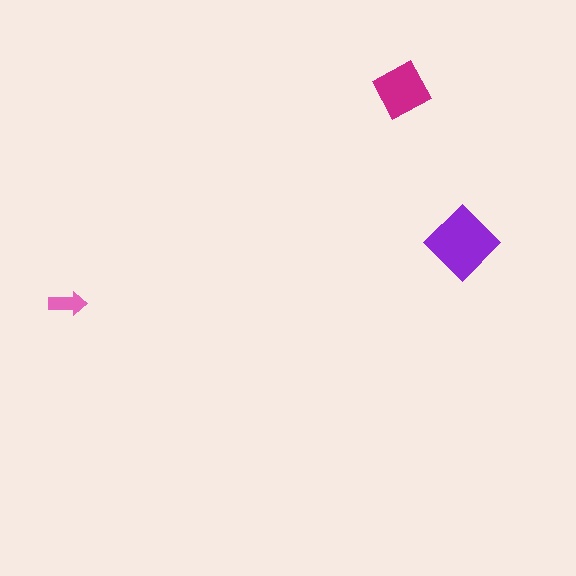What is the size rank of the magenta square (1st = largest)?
2nd.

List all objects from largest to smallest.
The purple diamond, the magenta square, the pink arrow.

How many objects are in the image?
There are 3 objects in the image.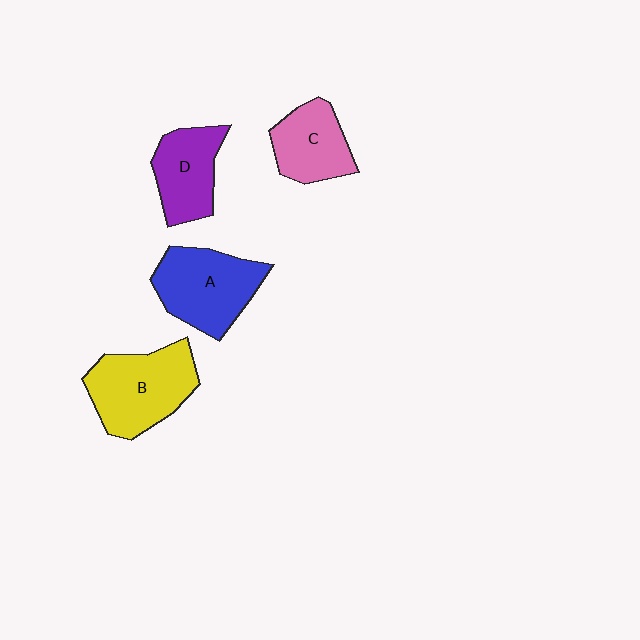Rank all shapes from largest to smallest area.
From largest to smallest: B (yellow), A (blue), D (purple), C (pink).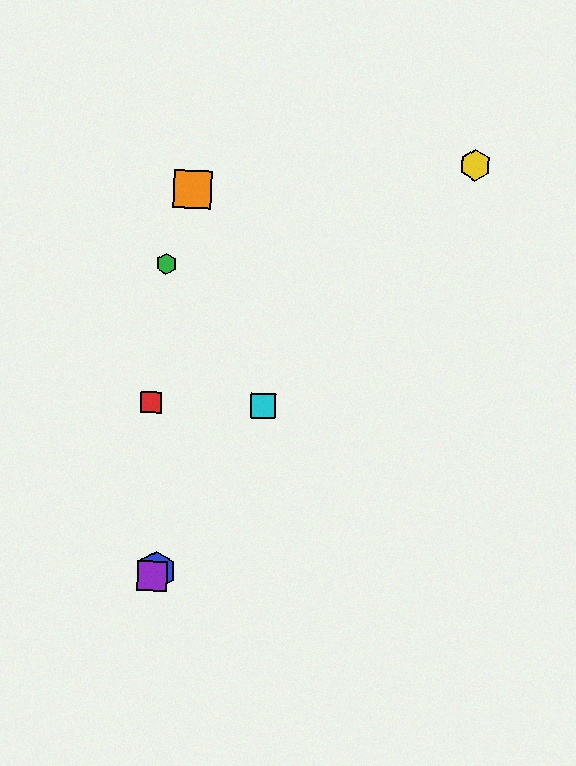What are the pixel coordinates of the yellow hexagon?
The yellow hexagon is at (475, 165).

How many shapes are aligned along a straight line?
3 shapes (the blue hexagon, the purple square, the cyan square) are aligned along a straight line.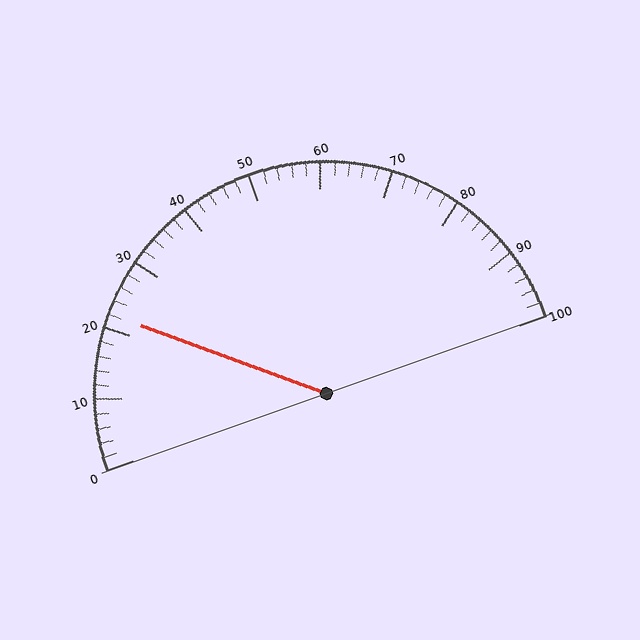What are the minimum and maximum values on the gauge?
The gauge ranges from 0 to 100.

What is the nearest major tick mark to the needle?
The nearest major tick mark is 20.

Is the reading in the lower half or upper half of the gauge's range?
The reading is in the lower half of the range (0 to 100).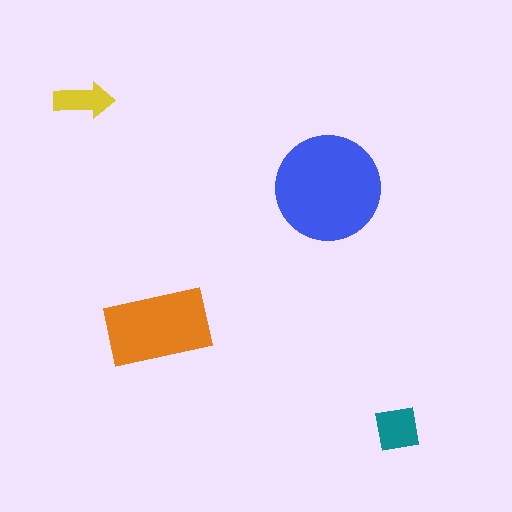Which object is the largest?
The blue circle.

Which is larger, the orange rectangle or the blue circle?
The blue circle.